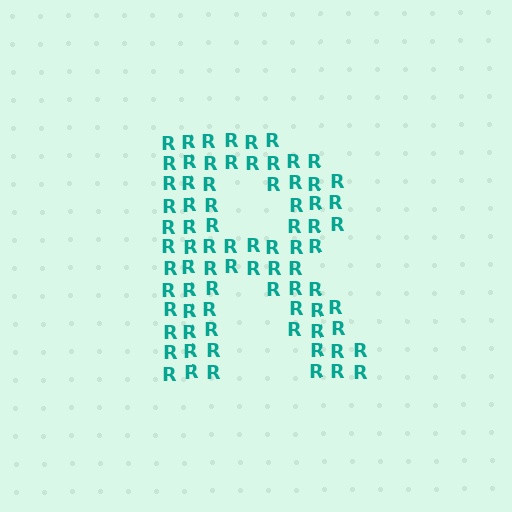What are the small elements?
The small elements are letter R's.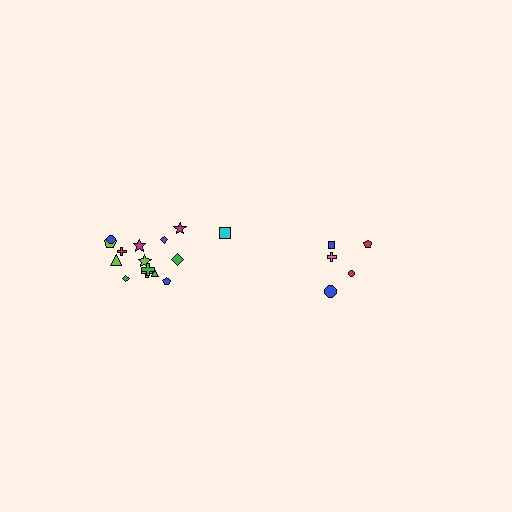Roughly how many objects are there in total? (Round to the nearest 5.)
Roughly 20 objects in total.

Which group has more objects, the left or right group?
The left group.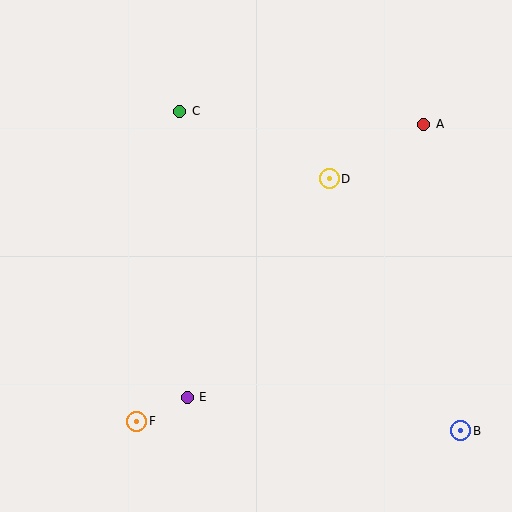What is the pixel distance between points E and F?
The distance between E and F is 56 pixels.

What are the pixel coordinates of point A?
Point A is at (424, 124).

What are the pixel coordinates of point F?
Point F is at (137, 421).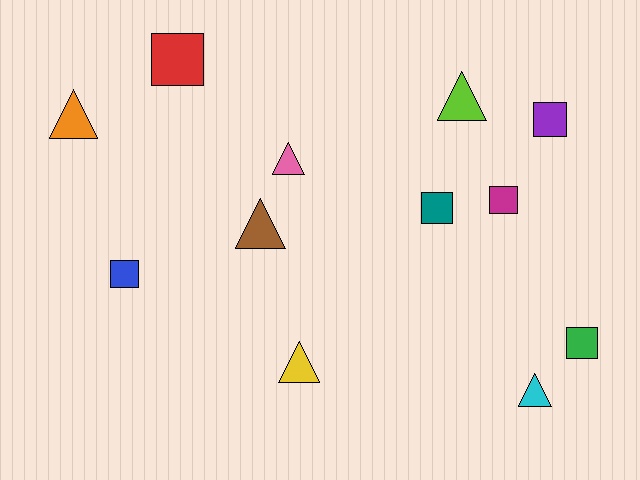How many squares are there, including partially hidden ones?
There are 6 squares.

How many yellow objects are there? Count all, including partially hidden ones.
There is 1 yellow object.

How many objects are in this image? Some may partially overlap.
There are 12 objects.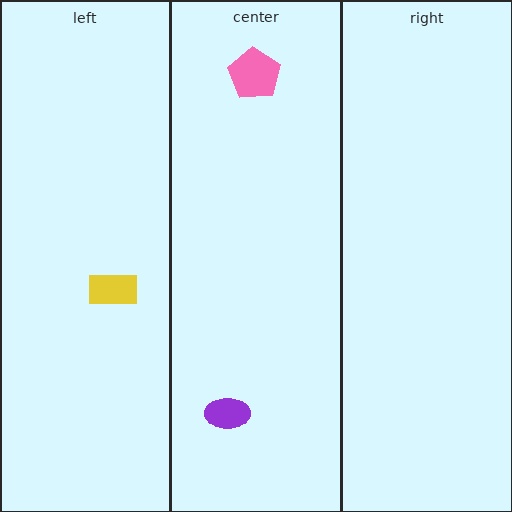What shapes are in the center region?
The pink pentagon, the purple ellipse.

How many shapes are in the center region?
2.